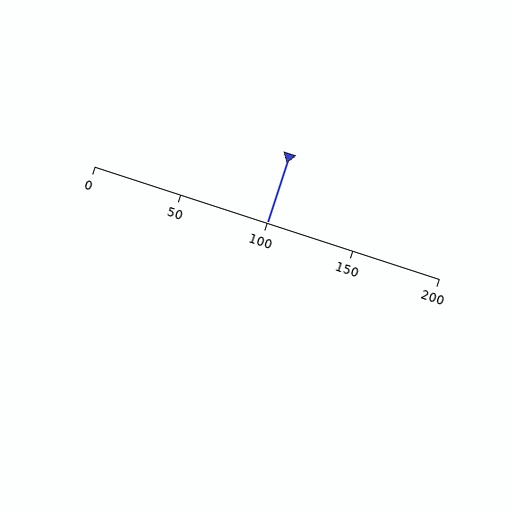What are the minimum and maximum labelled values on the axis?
The axis runs from 0 to 200.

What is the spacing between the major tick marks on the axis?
The major ticks are spaced 50 apart.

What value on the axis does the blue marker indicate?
The marker indicates approximately 100.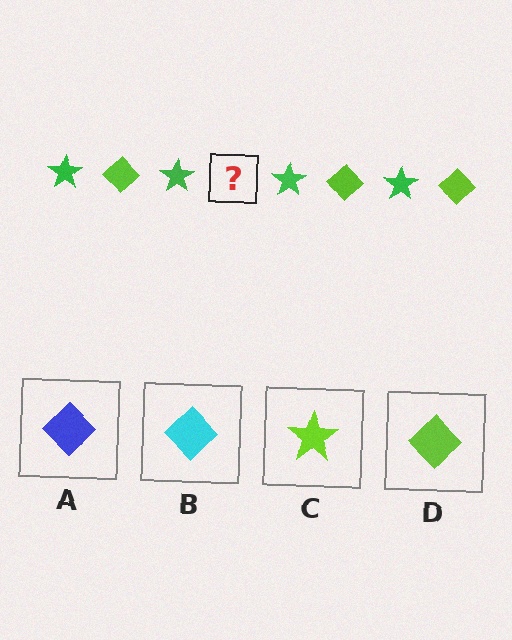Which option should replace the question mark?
Option D.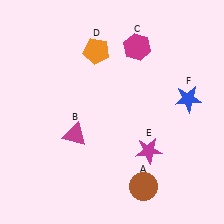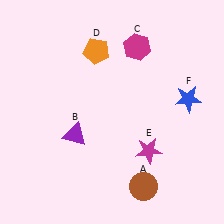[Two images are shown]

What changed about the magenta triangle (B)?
In Image 1, B is magenta. In Image 2, it changed to purple.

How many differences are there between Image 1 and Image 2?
There is 1 difference between the two images.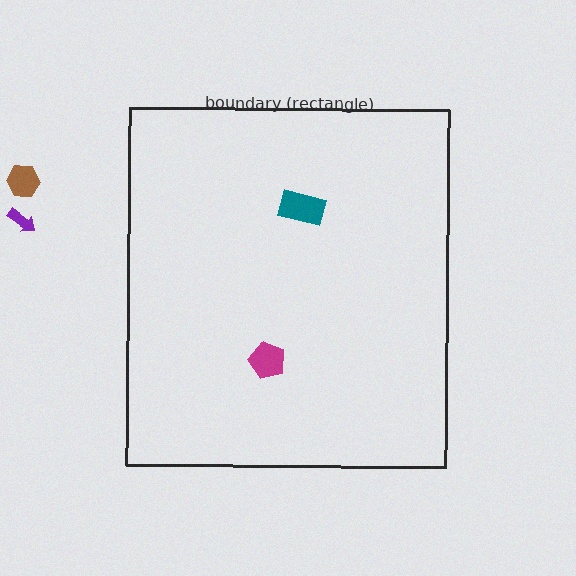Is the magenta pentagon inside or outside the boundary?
Inside.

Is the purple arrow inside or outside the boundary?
Outside.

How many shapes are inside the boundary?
2 inside, 2 outside.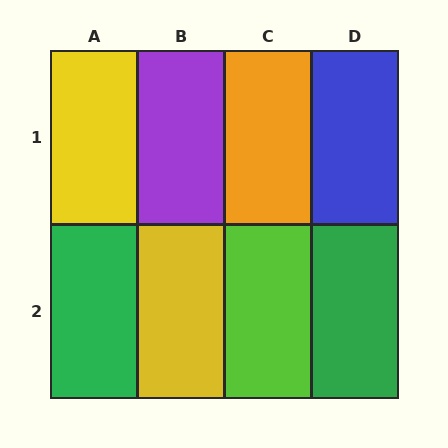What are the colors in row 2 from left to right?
Green, yellow, lime, green.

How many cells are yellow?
2 cells are yellow.